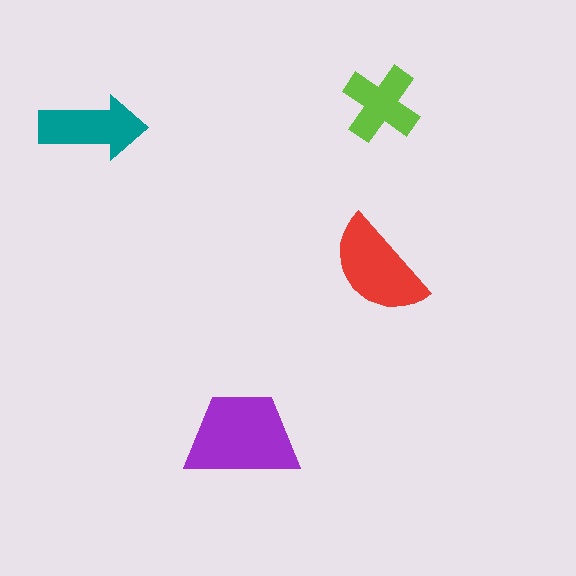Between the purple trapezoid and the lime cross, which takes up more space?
The purple trapezoid.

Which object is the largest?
The purple trapezoid.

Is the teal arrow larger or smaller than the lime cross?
Larger.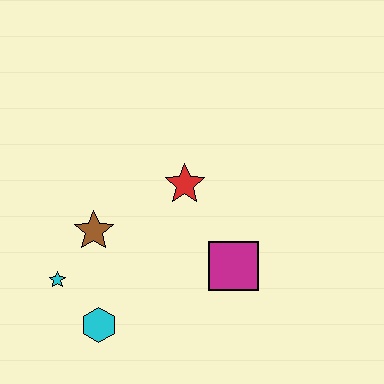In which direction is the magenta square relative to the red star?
The magenta square is below the red star.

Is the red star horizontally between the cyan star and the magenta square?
Yes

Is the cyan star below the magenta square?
Yes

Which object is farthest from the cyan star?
The magenta square is farthest from the cyan star.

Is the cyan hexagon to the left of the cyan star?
No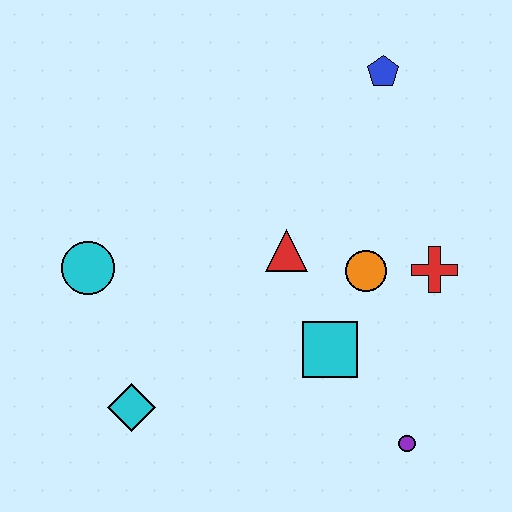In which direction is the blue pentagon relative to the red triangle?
The blue pentagon is above the red triangle.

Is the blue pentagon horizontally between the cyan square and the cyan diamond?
No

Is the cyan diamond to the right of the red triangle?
No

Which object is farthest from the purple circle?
The blue pentagon is farthest from the purple circle.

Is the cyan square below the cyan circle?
Yes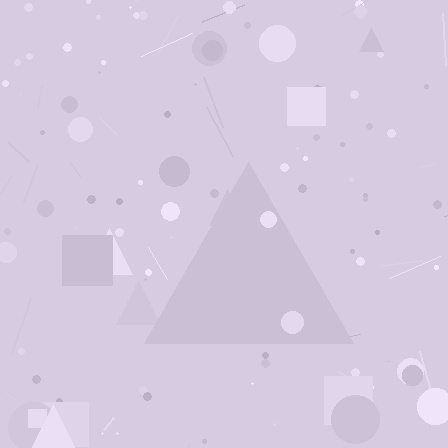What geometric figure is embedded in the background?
A triangle is embedded in the background.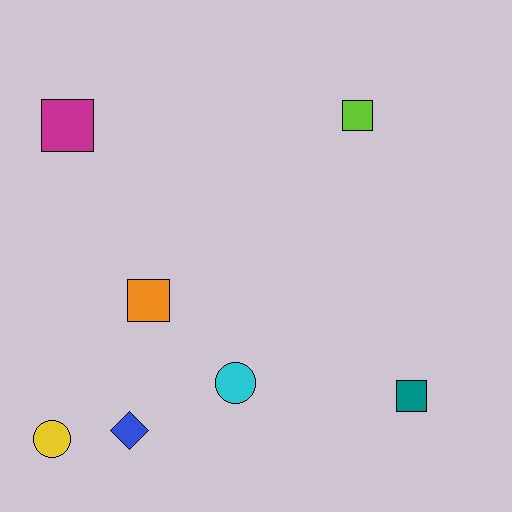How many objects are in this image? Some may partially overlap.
There are 7 objects.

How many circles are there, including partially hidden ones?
There are 2 circles.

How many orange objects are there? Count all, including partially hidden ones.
There is 1 orange object.